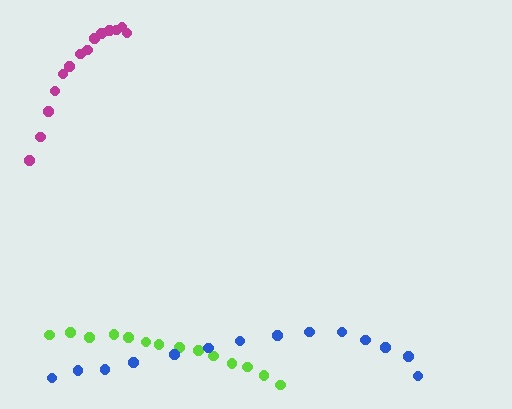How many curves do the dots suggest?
There are 3 distinct paths.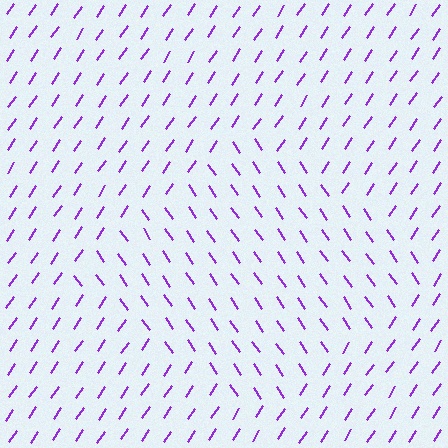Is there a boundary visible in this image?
Yes, there is a texture boundary formed by a change in line orientation.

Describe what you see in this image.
The image is filled with small purple line segments. A diamond region in the image has lines oriented differently from the surrounding lines, creating a visible texture boundary.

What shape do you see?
I see a diamond.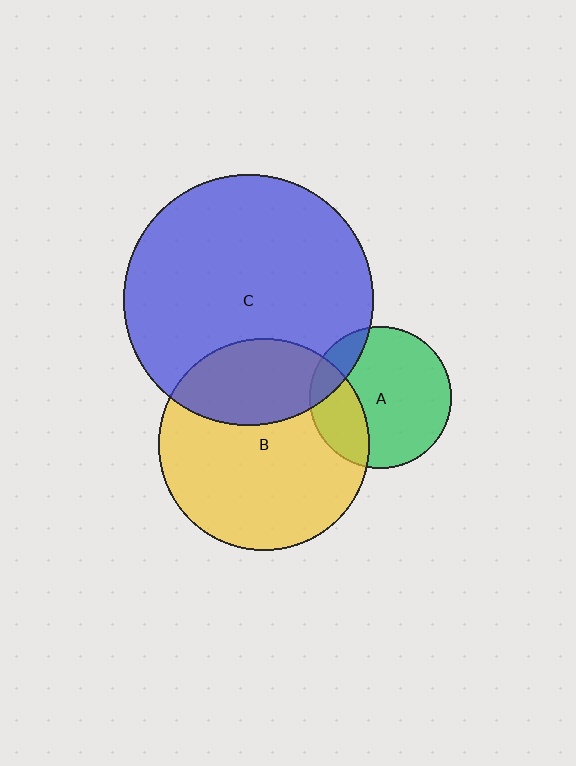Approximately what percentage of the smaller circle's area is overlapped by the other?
Approximately 15%.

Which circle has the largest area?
Circle C (blue).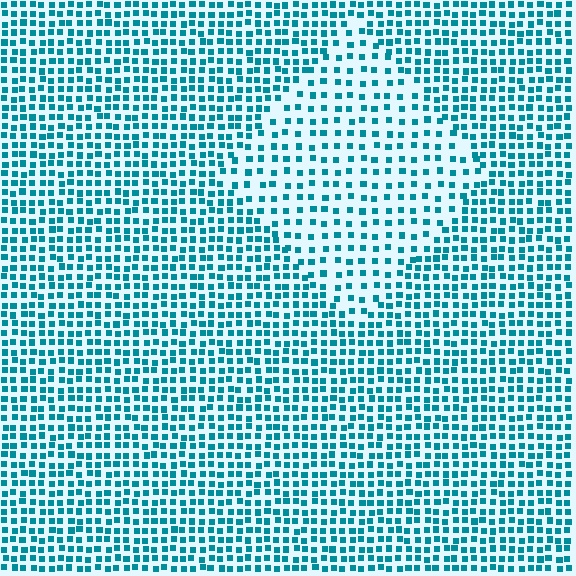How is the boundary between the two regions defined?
The boundary is defined by a change in element density (approximately 1.8x ratio). All elements are the same color, size, and shape.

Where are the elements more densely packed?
The elements are more densely packed outside the diamond boundary.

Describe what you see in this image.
The image contains small teal elements arranged at two different densities. A diamond-shaped region is visible where the elements are less densely packed than the surrounding area.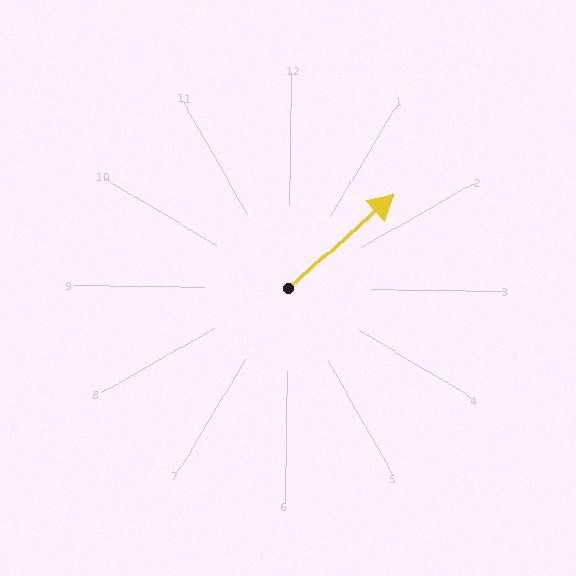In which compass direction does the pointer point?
Northeast.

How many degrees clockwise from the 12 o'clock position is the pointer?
Approximately 48 degrees.